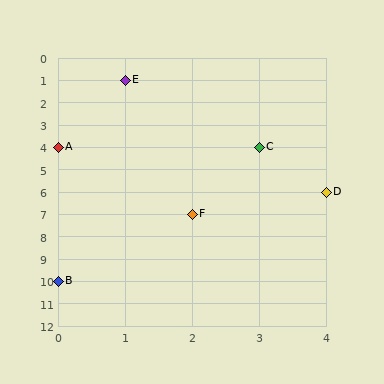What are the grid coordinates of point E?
Point E is at grid coordinates (1, 1).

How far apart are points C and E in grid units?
Points C and E are 2 columns and 3 rows apart (about 3.6 grid units diagonally).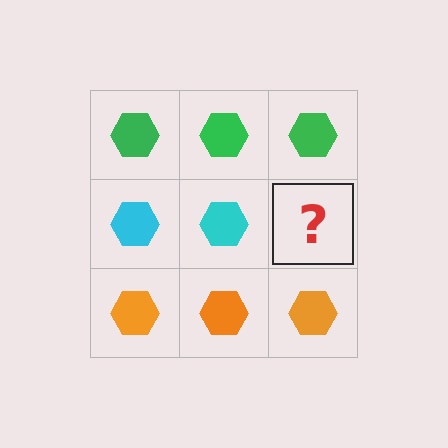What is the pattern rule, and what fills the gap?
The rule is that each row has a consistent color. The gap should be filled with a cyan hexagon.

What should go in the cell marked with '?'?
The missing cell should contain a cyan hexagon.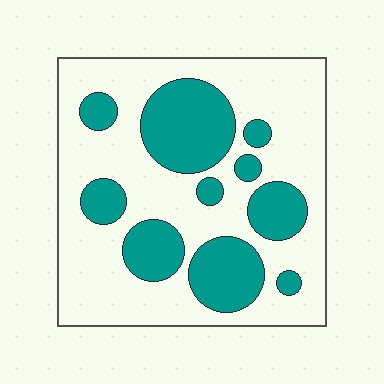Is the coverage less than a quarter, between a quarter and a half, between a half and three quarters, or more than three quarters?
Between a quarter and a half.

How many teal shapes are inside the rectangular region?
10.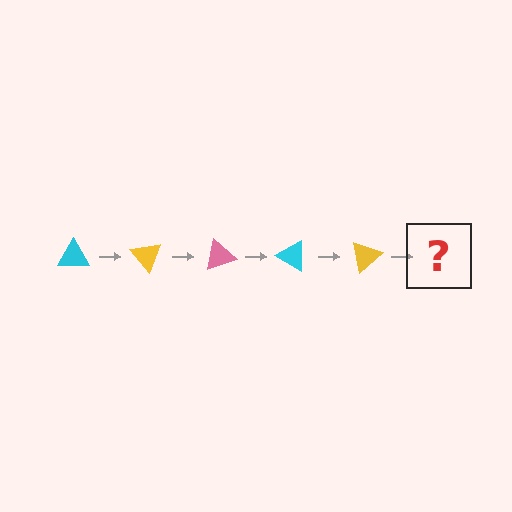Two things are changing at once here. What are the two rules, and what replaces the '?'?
The two rules are that it rotates 50 degrees each step and the color cycles through cyan, yellow, and pink. The '?' should be a pink triangle, rotated 250 degrees from the start.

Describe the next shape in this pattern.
It should be a pink triangle, rotated 250 degrees from the start.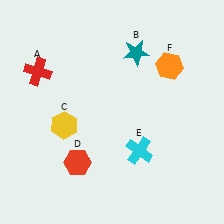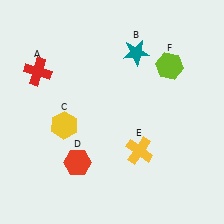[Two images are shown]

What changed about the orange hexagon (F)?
In Image 1, F is orange. In Image 2, it changed to lime.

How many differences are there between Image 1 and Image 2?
There are 2 differences between the two images.